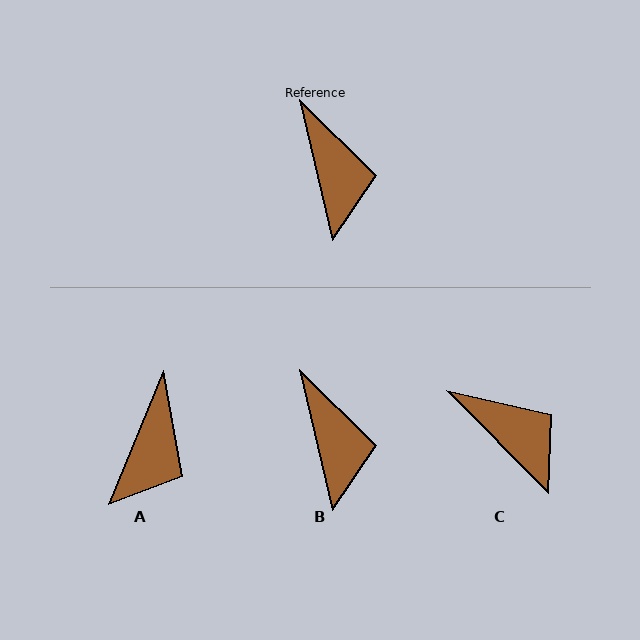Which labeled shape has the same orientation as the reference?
B.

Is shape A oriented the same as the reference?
No, it is off by about 35 degrees.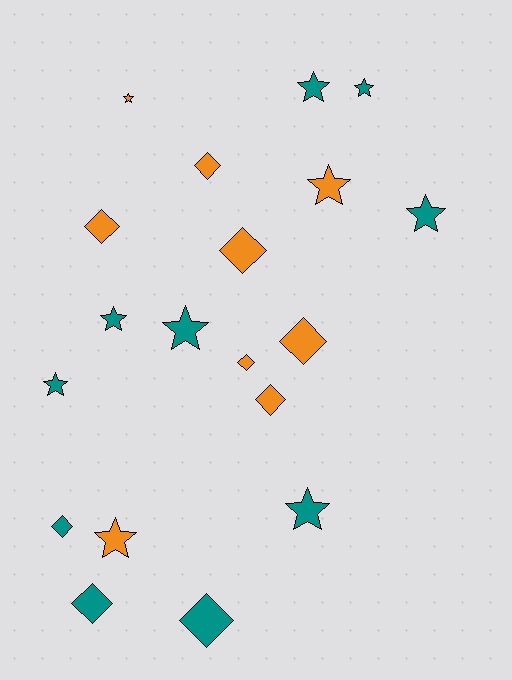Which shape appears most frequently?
Star, with 10 objects.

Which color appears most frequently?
Teal, with 10 objects.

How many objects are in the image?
There are 19 objects.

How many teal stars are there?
There are 7 teal stars.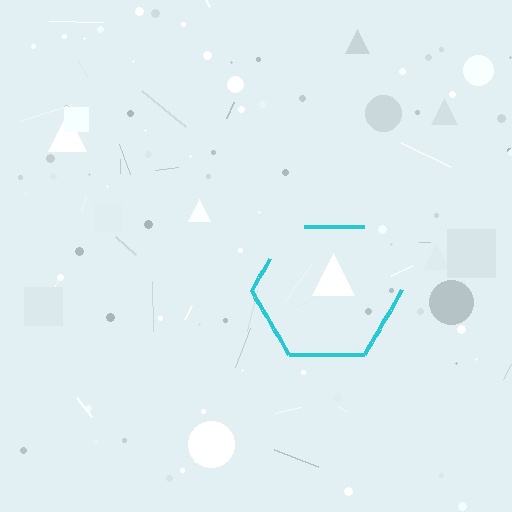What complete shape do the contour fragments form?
The contour fragments form a hexagon.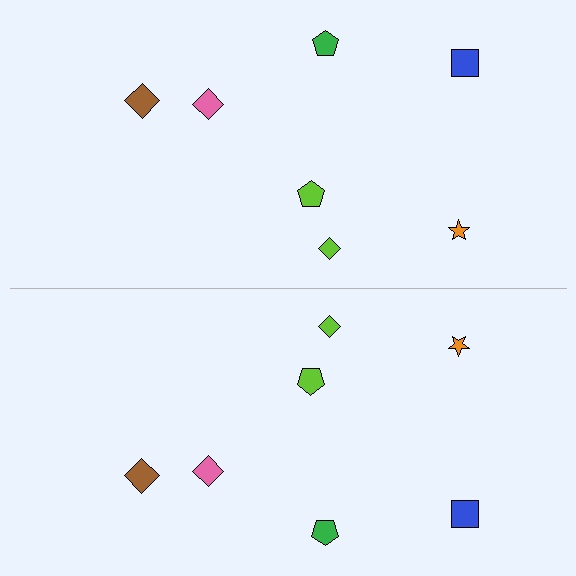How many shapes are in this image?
There are 14 shapes in this image.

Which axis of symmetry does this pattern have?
The pattern has a horizontal axis of symmetry running through the center of the image.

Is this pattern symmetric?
Yes, this pattern has bilateral (reflection) symmetry.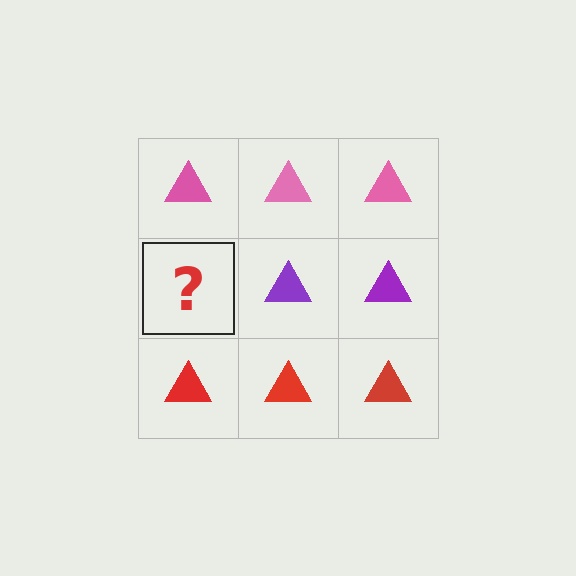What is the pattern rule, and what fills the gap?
The rule is that each row has a consistent color. The gap should be filled with a purple triangle.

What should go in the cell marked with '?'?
The missing cell should contain a purple triangle.